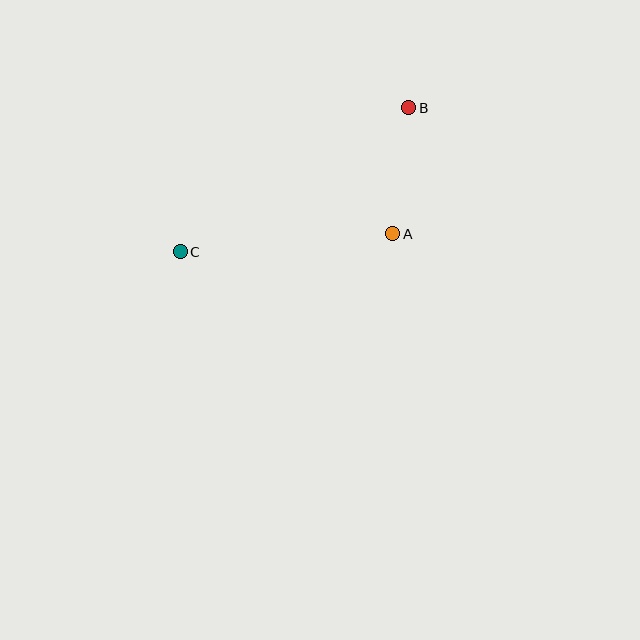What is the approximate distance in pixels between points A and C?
The distance between A and C is approximately 213 pixels.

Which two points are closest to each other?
Points A and B are closest to each other.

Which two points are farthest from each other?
Points B and C are farthest from each other.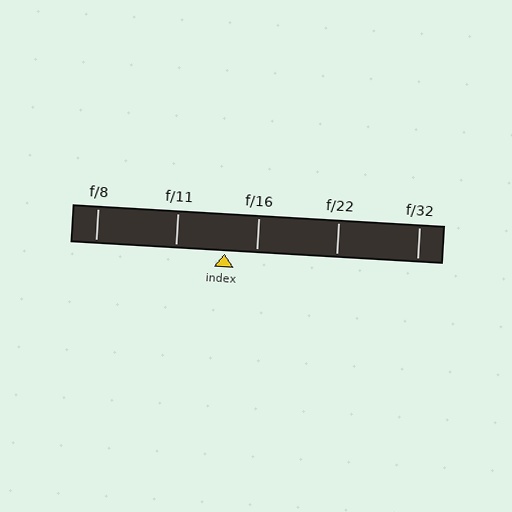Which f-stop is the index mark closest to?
The index mark is closest to f/16.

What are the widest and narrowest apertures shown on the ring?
The widest aperture shown is f/8 and the narrowest is f/32.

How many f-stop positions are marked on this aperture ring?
There are 5 f-stop positions marked.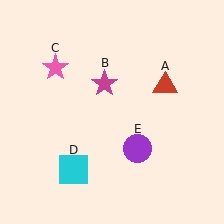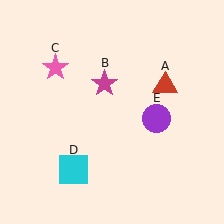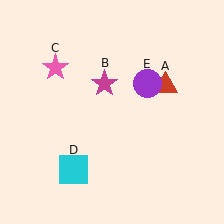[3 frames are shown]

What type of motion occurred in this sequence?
The purple circle (object E) rotated counterclockwise around the center of the scene.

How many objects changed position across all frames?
1 object changed position: purple circle (object E).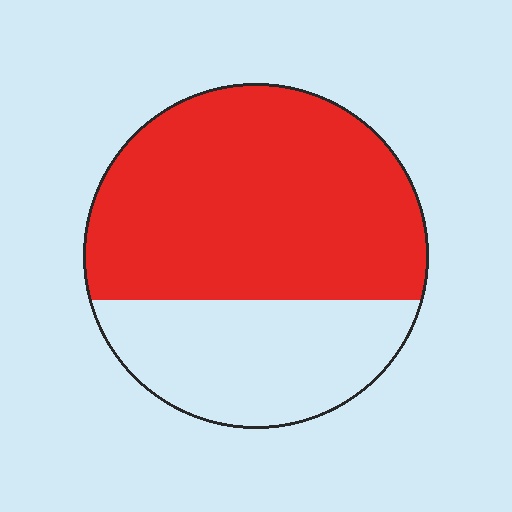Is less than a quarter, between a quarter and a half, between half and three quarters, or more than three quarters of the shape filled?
Between half and three quarters.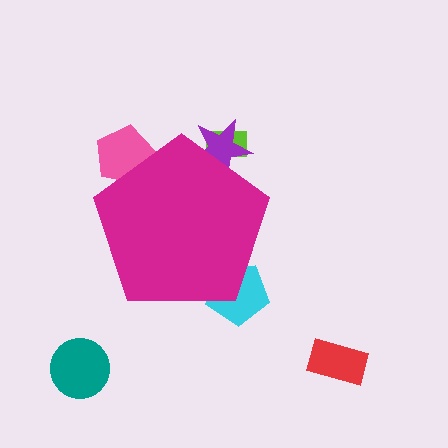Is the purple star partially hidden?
Yes, the purple star is partially hidden behind the magenta pentagon.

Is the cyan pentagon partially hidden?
Yes, the cyan pentagon is partially hidden behind the magenta pentagon.